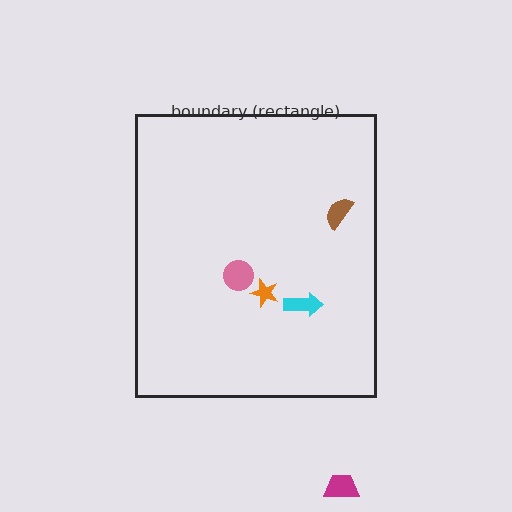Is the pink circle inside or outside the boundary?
Inside.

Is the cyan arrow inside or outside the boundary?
Inside.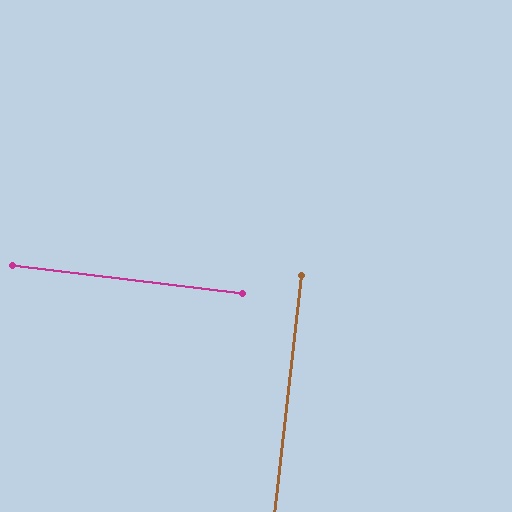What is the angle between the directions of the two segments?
Approximately 89 degrees.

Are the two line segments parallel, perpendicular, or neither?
Perpendicular — they meet at approximately 89°.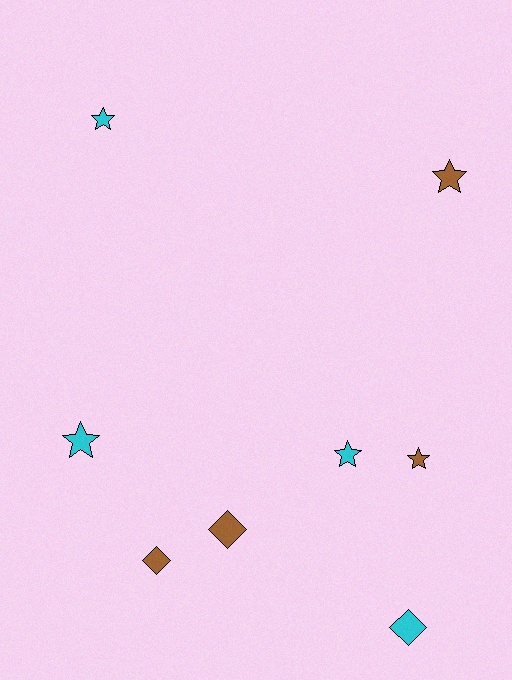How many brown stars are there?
There are 2 brown stars.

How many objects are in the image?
There are 8 objects.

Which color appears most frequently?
Brown, with 4 objects.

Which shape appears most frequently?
Star, with 5 objects.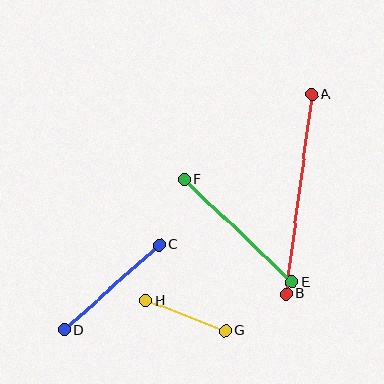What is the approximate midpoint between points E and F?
The midpoint is at approximately (238, 231) pixels.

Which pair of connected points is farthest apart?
Points A and B are farthest apart.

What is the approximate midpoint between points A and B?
The midpoint is at approximately (299, 194) pixels.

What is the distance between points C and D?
The distance is approximately 127 pixels.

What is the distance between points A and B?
The distance is approximately 201 pixels.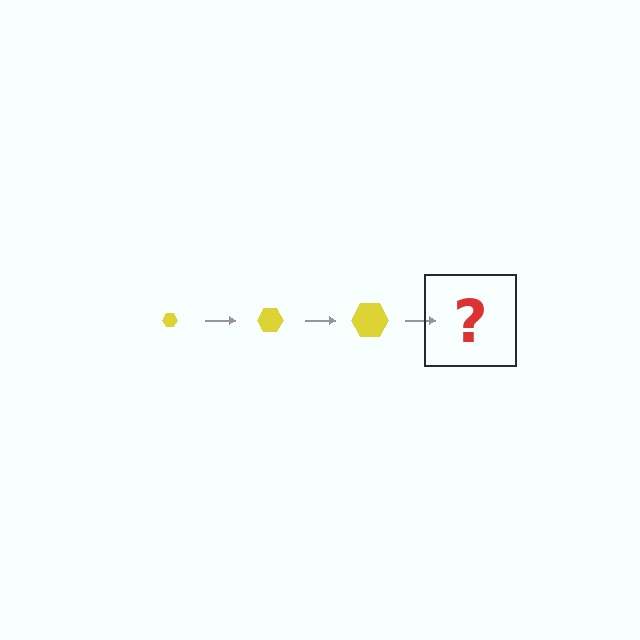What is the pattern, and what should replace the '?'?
The pattern is that the hexagon gets progressively larger each step. The '?' should be a yellow hexagon, larger than the previous one.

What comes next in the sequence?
The next element should be a yellow hexagon, larger than the previous one.